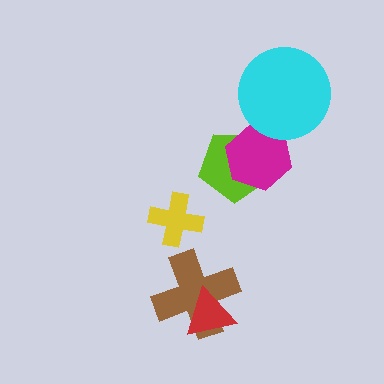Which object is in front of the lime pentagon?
The magenta hexagon is in front of the lime pentagon.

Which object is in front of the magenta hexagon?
The cyan circle is in front of the magenta hexagon.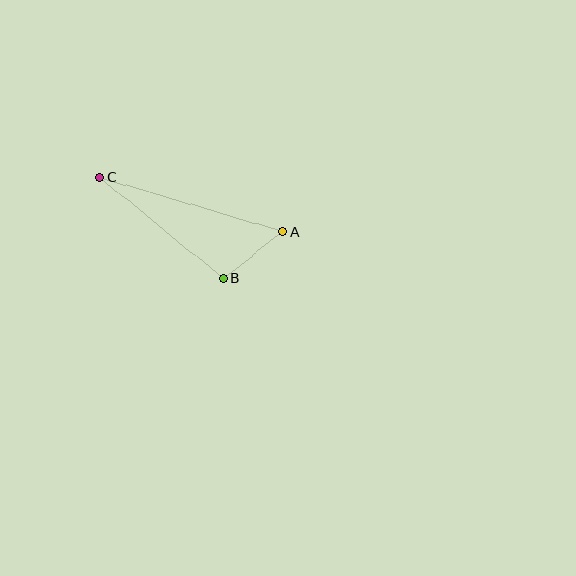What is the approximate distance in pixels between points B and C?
The distance between B and C is approximately 159 pixels.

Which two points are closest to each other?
Points A and B are closest to each other.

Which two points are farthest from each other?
Points A and C are farthest from each other.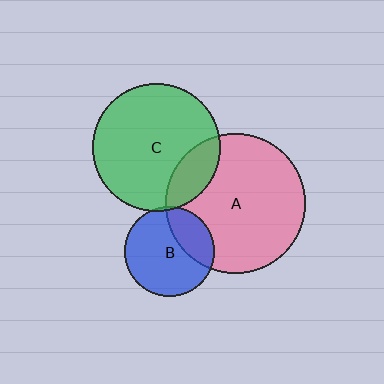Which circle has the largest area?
Circle A (pink).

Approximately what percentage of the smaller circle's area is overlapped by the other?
Approximately 20%.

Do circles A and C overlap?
Yes.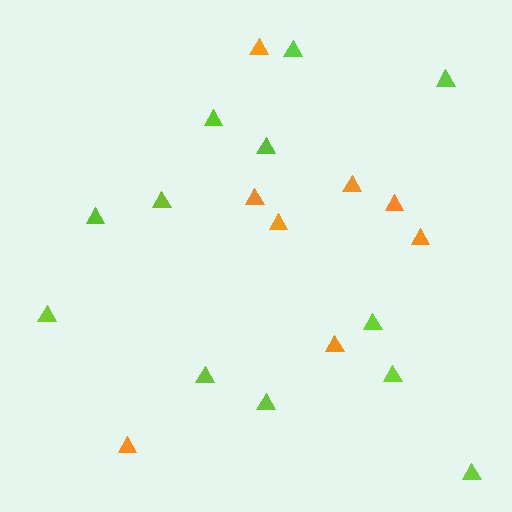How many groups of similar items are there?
There are 2 groups: one group of lime triangles (12) and one group of orange triangles (8).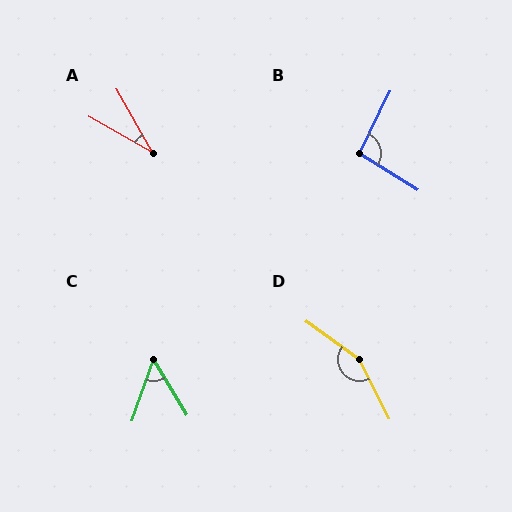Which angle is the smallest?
A, at approximately 31 degrees.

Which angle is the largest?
D, at approximately 152 degrees.